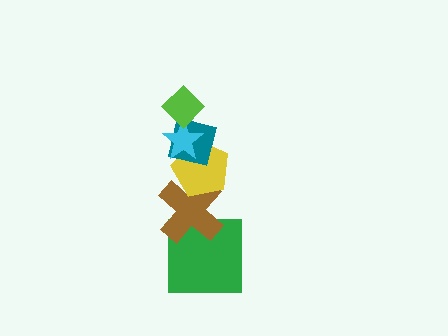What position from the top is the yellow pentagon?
The yellow pentagon is 4th from the top.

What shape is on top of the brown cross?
The yellow pentagon is on top of the brown cross.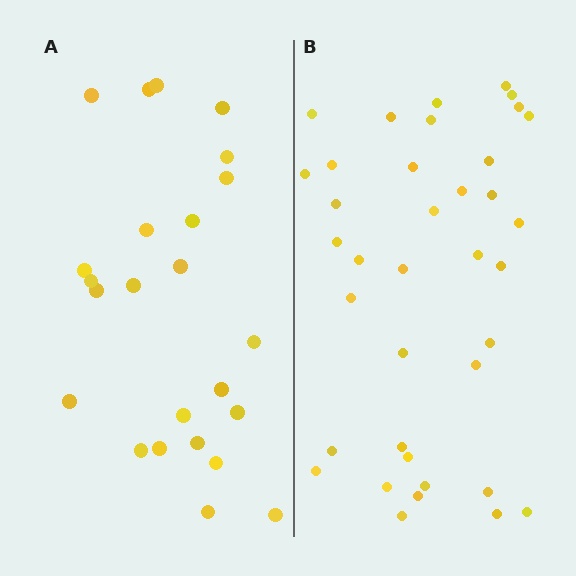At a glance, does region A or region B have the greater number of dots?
Region B (the right region) has more dots.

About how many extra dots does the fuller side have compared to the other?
Region B has approximately 15 more dots than region A.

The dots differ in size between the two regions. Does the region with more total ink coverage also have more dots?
No. Region A has more total ink coverage because its dots are larger, but region B actually contains more individual dots. Total area can be misleading — the number of items is what matters here.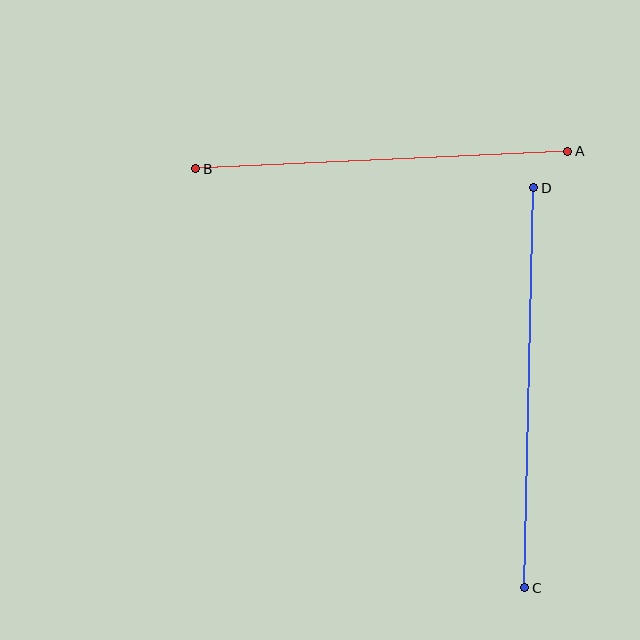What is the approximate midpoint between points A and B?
The midpoint is at approximately (382, 160) pixels.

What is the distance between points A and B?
The distance is approximately 372 pixels.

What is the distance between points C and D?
The distance is approximately 400 pixels.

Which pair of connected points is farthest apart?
Points C and D are farthest apart.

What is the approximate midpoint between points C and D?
The midpoint is at approximately (529, 388) pixels.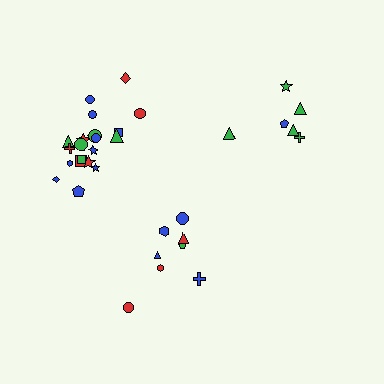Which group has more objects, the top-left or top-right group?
The top-left group.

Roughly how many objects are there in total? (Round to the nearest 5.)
Roughly 35 objects in total.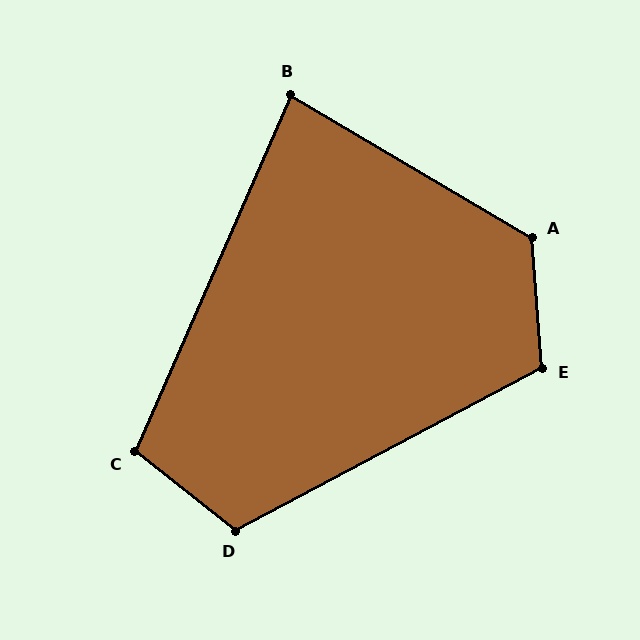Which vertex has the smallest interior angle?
B, at approximately 83 degrees.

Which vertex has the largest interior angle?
A, at approximately 125 degrees.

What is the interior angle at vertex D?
Approximately 114 degrees (obtuse).